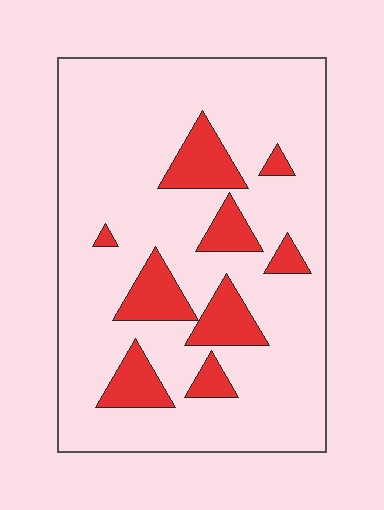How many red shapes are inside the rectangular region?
9.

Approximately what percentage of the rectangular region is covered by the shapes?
Approximately 15%.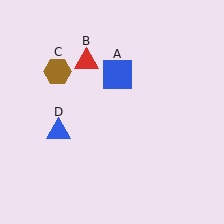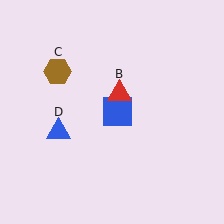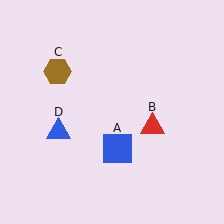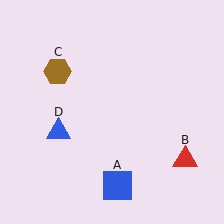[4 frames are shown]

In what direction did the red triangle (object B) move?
The red triangle (object B) moved down and to the right.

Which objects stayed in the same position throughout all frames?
Brown hexagon (object C) and blue triangle (object D) remained stationary.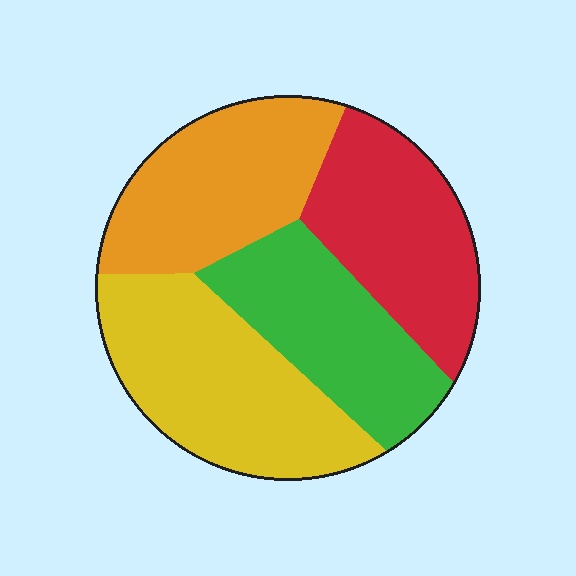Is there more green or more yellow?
Yellow.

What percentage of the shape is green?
Green covers 22% of the shape.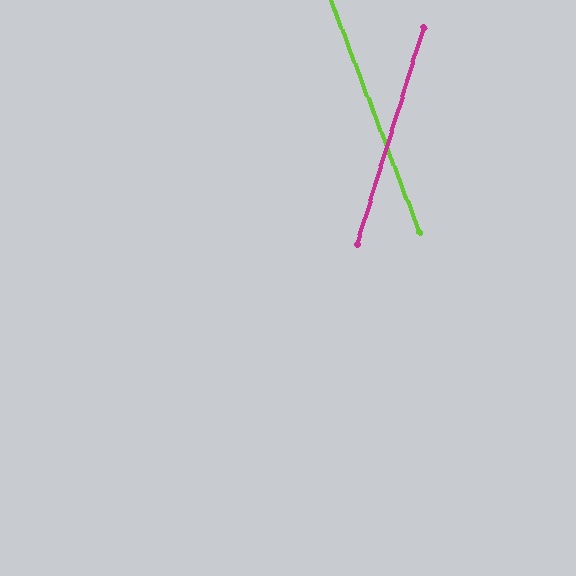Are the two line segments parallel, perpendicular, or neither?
Neither parallel nor perpendicular — they differ by about 38°.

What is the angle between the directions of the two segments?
Approximately 38 degrees.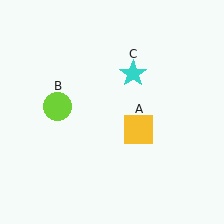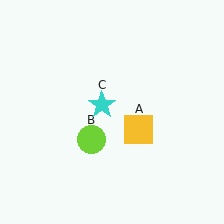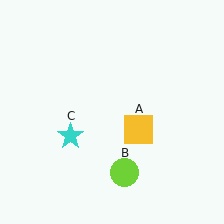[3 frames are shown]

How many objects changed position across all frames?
2 objects changed position: lime circle (object B), cyan star (object C).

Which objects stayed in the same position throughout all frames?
Yellow square (object A) remained stationary.